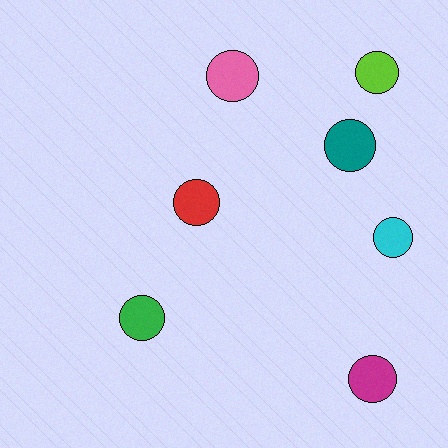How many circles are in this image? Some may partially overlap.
There are 7 circles.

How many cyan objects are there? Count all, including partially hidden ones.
There is 1 cyan object.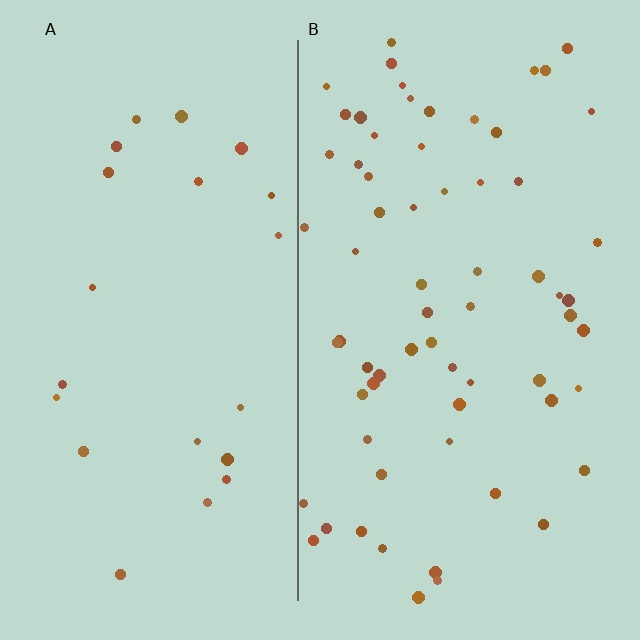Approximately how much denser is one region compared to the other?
Approximately 3.0× — region B over region A.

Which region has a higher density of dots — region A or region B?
B (the right).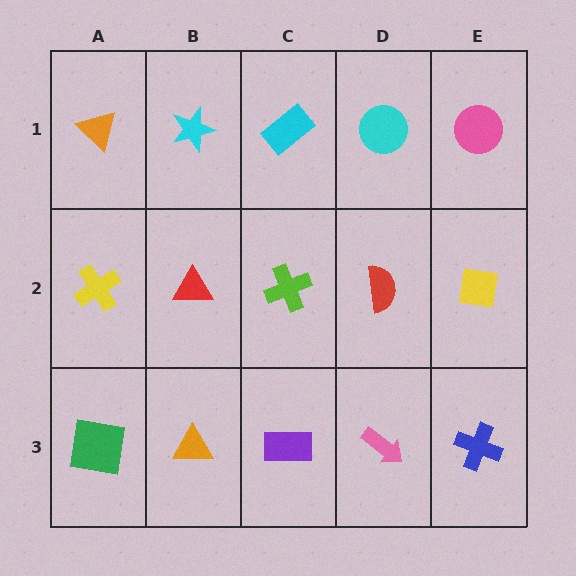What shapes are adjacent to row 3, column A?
A yellow cross (row 2, column A), an orange triangle (row 3, column B).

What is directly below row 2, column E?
A blue cross.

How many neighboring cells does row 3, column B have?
3.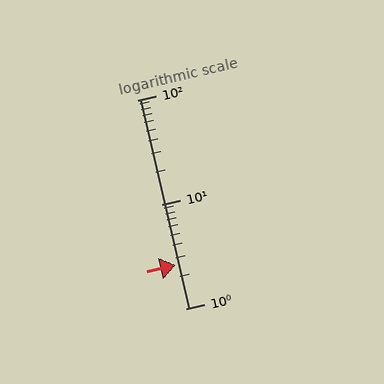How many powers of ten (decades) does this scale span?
The scale spans 2 decades, from 1 to 100.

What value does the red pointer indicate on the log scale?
The pointer indicates approximately 2.6.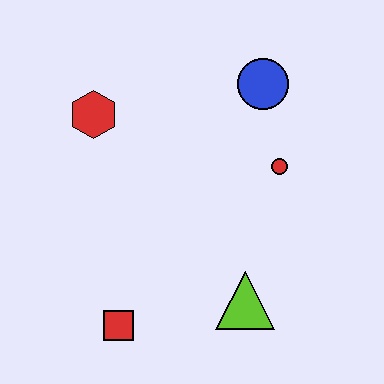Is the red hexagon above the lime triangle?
Yes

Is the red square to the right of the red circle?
No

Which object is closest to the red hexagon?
The blue circle is closest to the red hexagon.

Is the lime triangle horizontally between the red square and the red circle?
Yes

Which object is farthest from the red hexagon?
The lime triangle is farthest from the red hexagon.